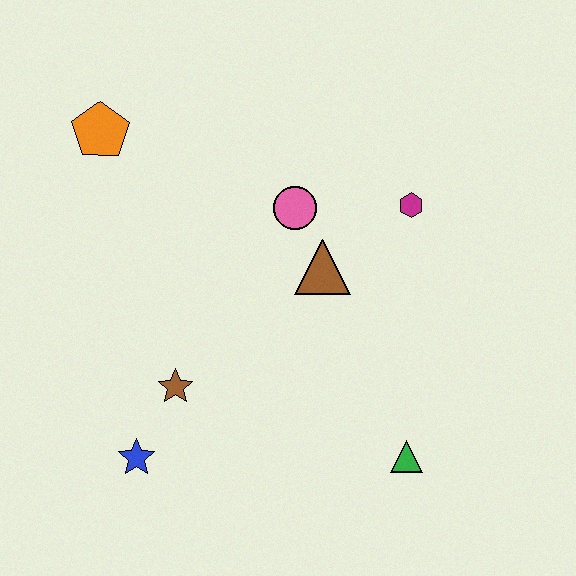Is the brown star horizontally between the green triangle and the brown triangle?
No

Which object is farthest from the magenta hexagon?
The blue star is farthest from the magenta hexagon.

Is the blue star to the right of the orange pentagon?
Yes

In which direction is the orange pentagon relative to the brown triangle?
The orange pentagon is to the left of the brown triangle.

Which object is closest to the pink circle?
The brown triangle is closest to the pink circle.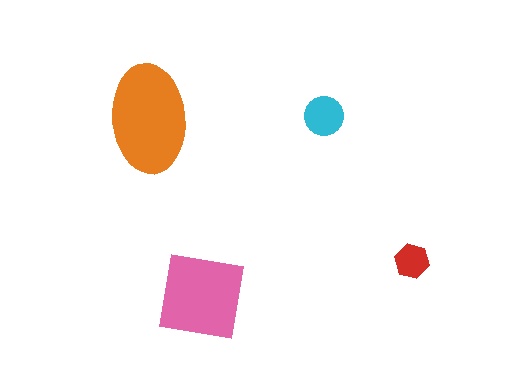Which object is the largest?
The orange ellipse.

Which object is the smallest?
The red hexagon.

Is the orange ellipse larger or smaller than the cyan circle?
Larger.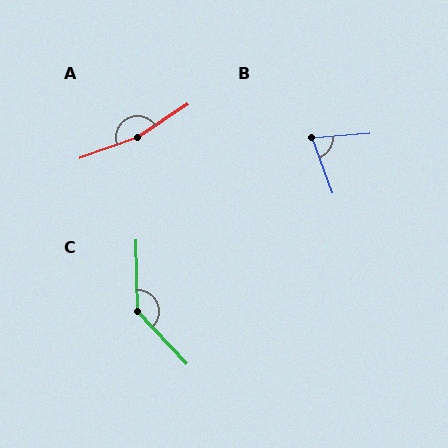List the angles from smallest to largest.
B (75°), C (137°), A (166°).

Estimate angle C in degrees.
Approximately 137 degrees.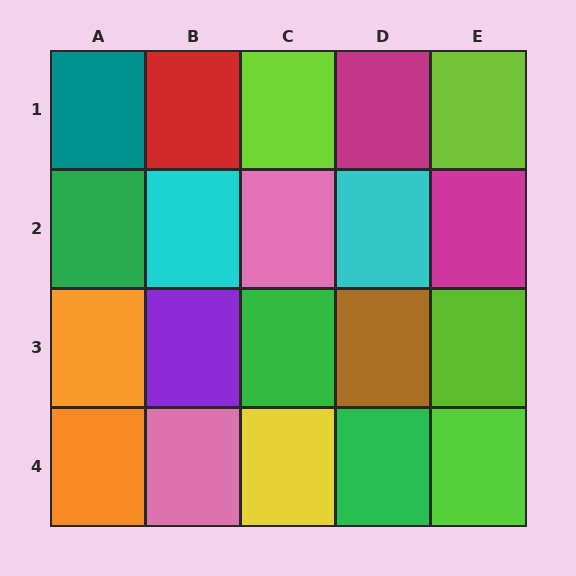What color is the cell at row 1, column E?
Lime.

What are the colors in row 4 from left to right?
Orange, pink, yellow, green, lime.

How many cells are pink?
2 cells are pink.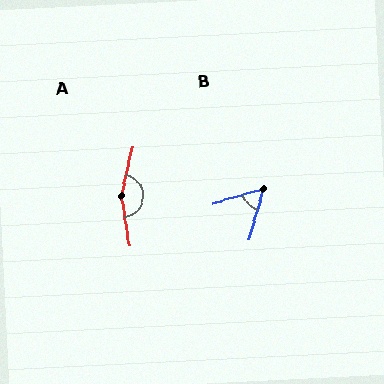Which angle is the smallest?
B, at approximately 58 degrees.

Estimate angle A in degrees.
Approximately 159 degrees.